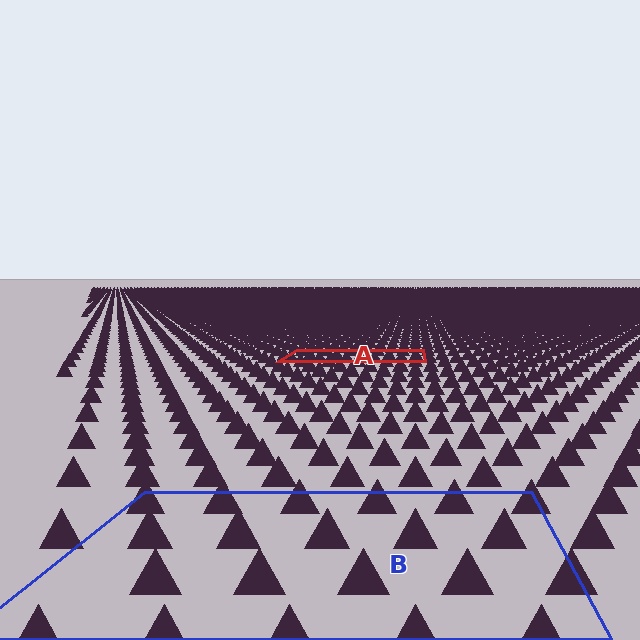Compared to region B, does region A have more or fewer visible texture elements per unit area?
Region A has more texture elements per unit area — they are packed more densely because it is farther away.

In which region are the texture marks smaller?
The texture marks are smaller in region A, because it is farther away.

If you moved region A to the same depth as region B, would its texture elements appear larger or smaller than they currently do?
They would appear larger. At a closer depth, the same texture elements are projected at a bigger on-screen size.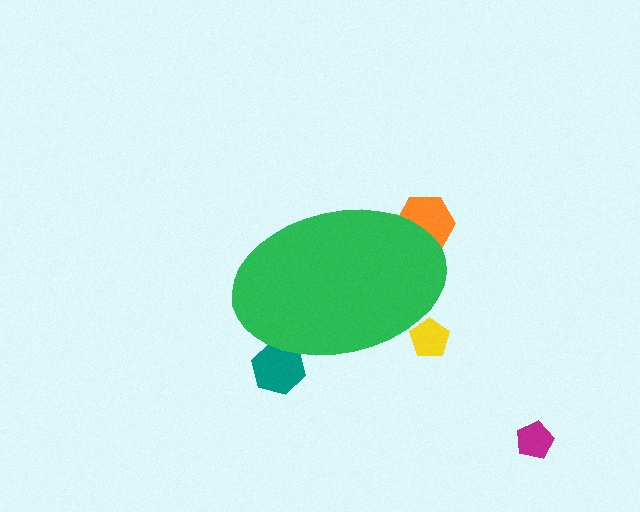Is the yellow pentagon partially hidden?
Yes, the yellow pentagon is partially hidden behind the green ellipse.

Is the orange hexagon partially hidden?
Yes, the orange hexagon is partially hidden behind the green ellipse.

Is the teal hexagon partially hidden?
Yes, the teal hexagon is partially hidden behind the green ellipse.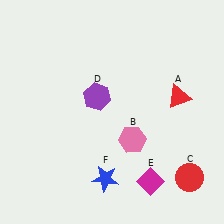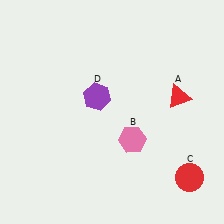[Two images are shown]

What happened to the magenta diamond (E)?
The magenta diamond (E) was removed in Image 2. It was in the bottom-right area of Image 1.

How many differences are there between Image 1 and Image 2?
There are 2 differences between the two images.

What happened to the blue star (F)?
The blue star (F) was removed in Image 2. It was in the bottom-left area of Image 1.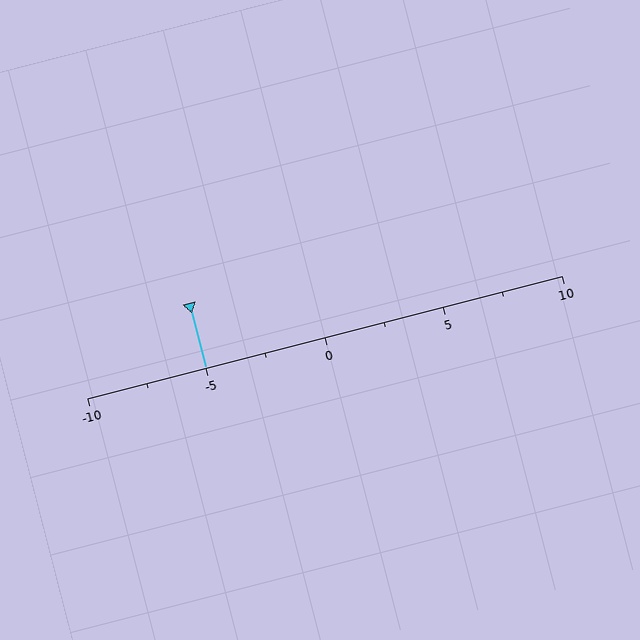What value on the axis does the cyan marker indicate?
The marker indicates approximately -5.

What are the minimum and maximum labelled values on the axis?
The axis runs from -10 to 10.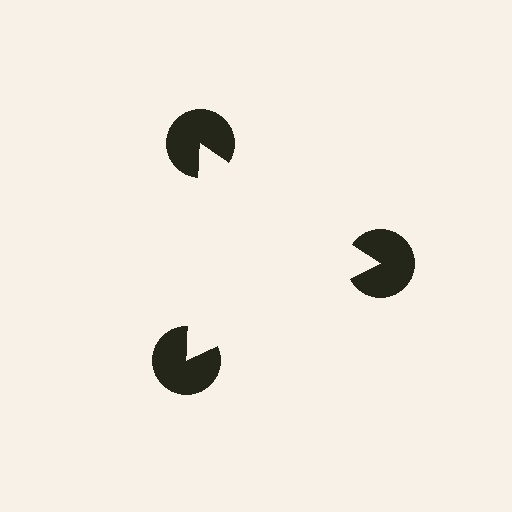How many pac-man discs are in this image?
There are 3 — one at each vertex of the illusory triangle.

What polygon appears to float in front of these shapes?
An illusory triangle — its edges are inferred from the aligned wedge cuts in the pac-man discs, not physically drawn.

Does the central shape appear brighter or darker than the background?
It typically appears slightly brighter than the background, even though no actual brightness change is drawn.